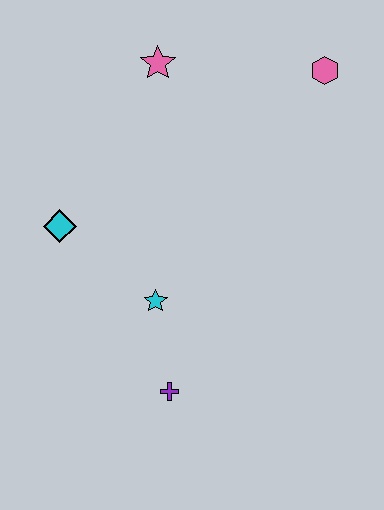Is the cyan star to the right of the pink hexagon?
No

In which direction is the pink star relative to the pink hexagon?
The pink star is to the left of the pink hexagon.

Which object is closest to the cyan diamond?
The cyan star is closest to the cyan diamond.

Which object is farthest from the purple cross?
The pink hexagon is farthest from the purple cross.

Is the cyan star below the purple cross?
No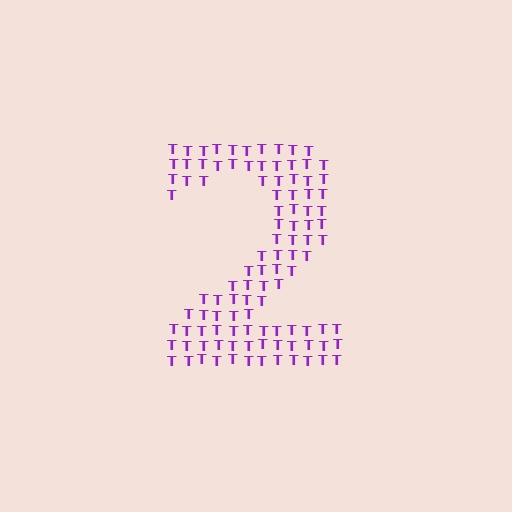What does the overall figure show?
The overall figure shows the digit 2.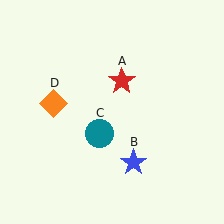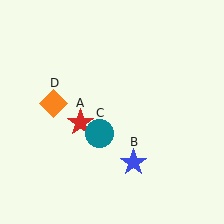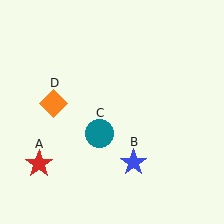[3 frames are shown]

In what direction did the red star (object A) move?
The red star (object A) moved down and to the left.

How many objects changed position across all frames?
1 object changed position: red star (object A).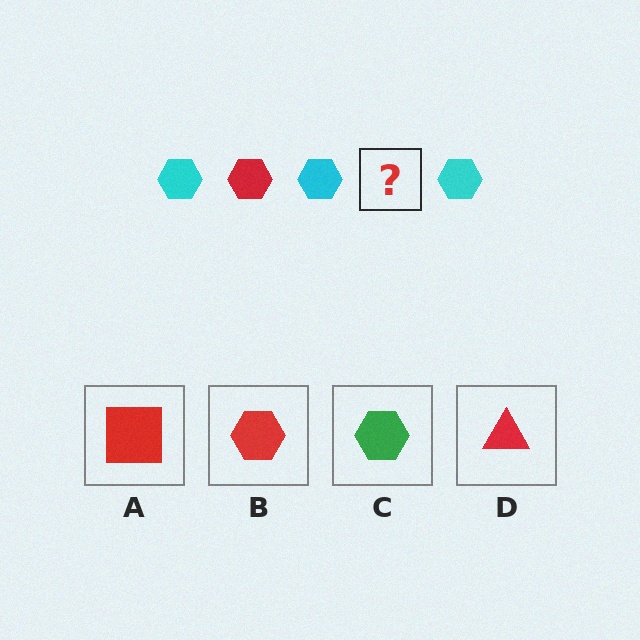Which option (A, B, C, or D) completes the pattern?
B.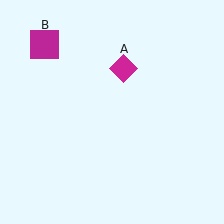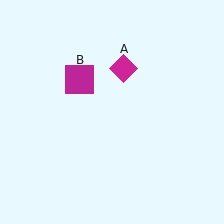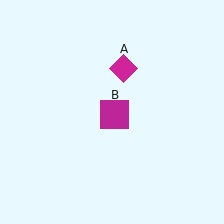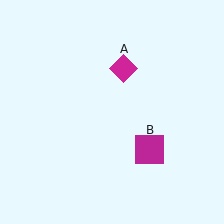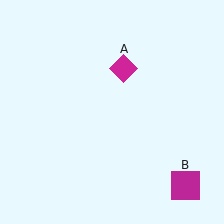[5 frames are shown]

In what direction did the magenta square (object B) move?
The magenta square (object B) moved down and to the right.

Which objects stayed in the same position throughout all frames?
Magenta diamond (object A) remained stationary.